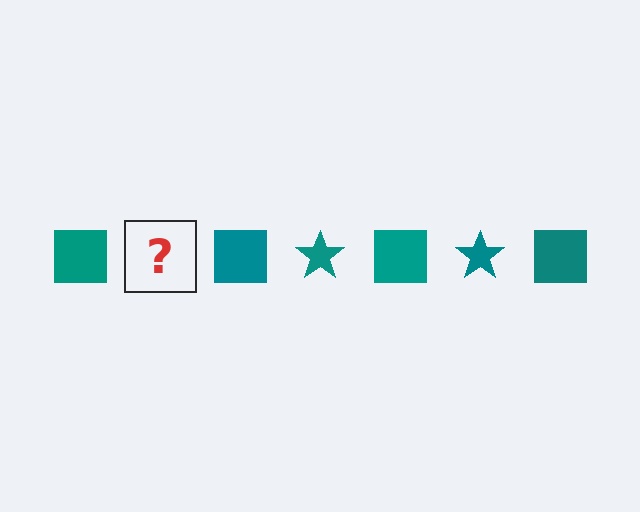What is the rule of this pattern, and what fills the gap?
The rule is that the pattern cycles through square, star shapes in teal. The gap should be filled with a teal star.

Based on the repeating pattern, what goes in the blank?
The blank should be a teal star.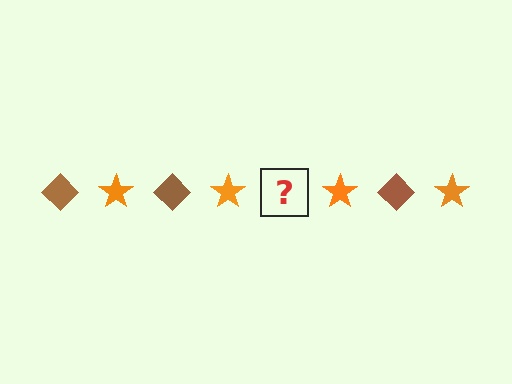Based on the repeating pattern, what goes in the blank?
The blank should be a brown diamond.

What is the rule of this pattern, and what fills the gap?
The rule is that the pattern alternates between brown diamond and orange star. The gap should be filled with a brown diamond.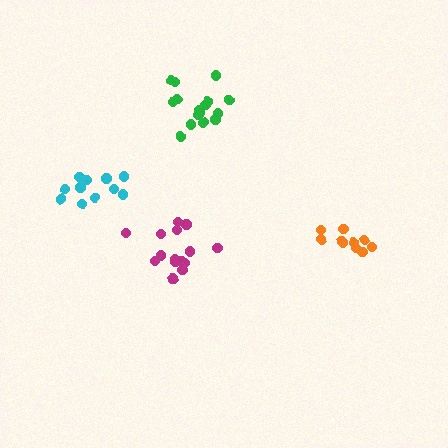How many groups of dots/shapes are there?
There are 4 groups.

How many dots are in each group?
Group 1: 15 dots, Group 2: 11 dots, Group 3: 16 dots, Group 4: 10 dots (52 total).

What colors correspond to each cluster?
The clusters are colored: magenta, cyan, green, orange.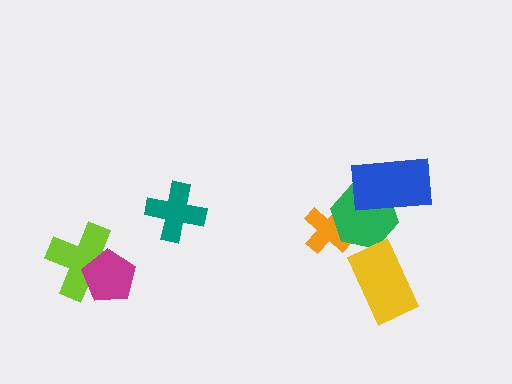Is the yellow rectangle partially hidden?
No, no other shape covers it.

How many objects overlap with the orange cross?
1 object overlaps with the orange cross.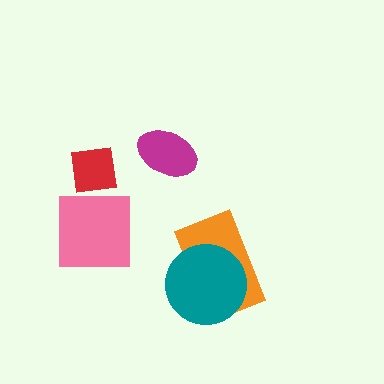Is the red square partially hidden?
No, no other shape covers it.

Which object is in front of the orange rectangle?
The teal circle is in front of the orange rectangle.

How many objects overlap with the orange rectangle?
1 object overlaps with the orange rectangle.